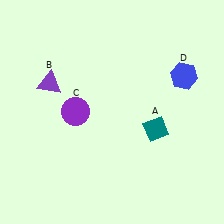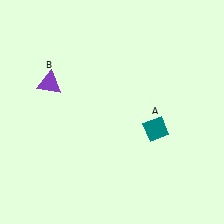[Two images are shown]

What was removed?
The purple circle (C), the blue hexagon (D) were removed in Image 2.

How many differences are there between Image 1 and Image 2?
There are 2 differences between the two images.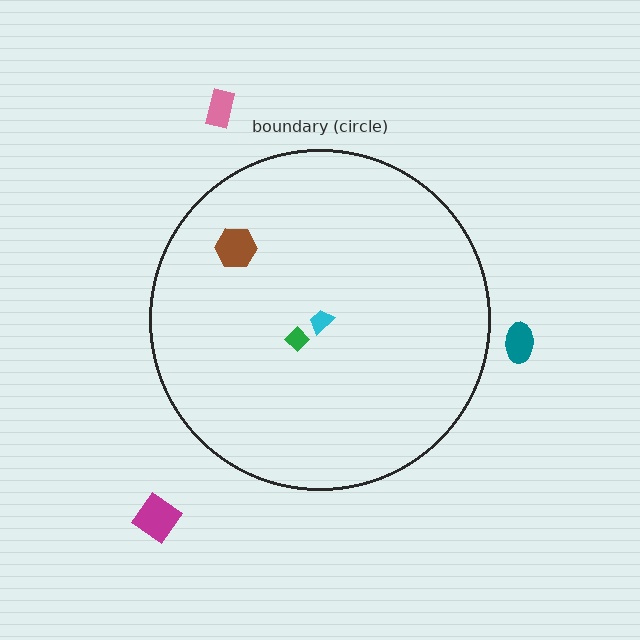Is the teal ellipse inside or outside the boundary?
Outside.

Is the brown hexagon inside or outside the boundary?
Inside.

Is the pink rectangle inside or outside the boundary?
Outside.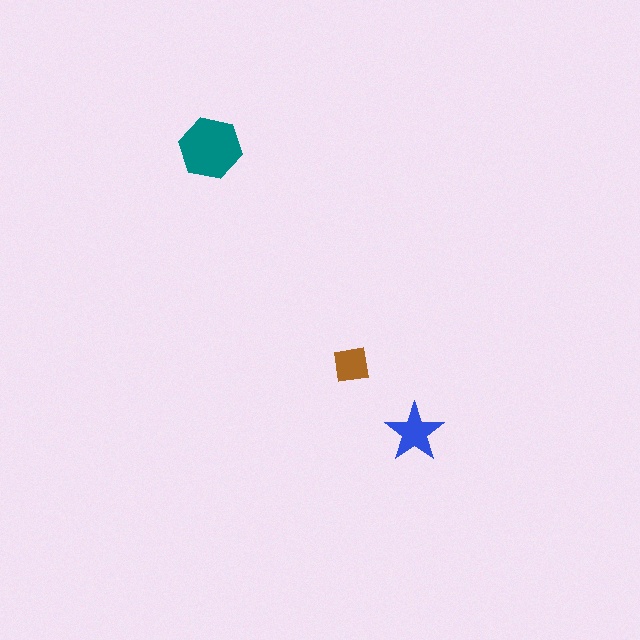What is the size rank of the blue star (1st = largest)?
2nd.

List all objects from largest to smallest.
The teal hexagon, the blue star, the brown square.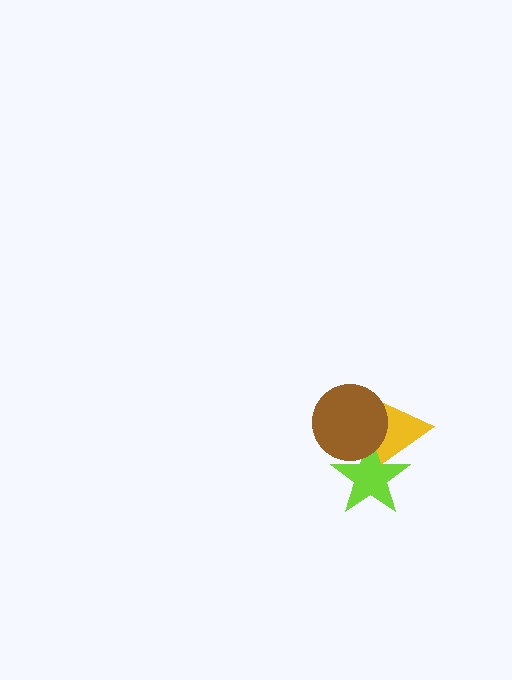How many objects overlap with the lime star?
2 objects overlap with the lime star.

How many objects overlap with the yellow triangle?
2 objects overlap with the yellow triangle.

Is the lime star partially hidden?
Yes, it is partially covered by another shape.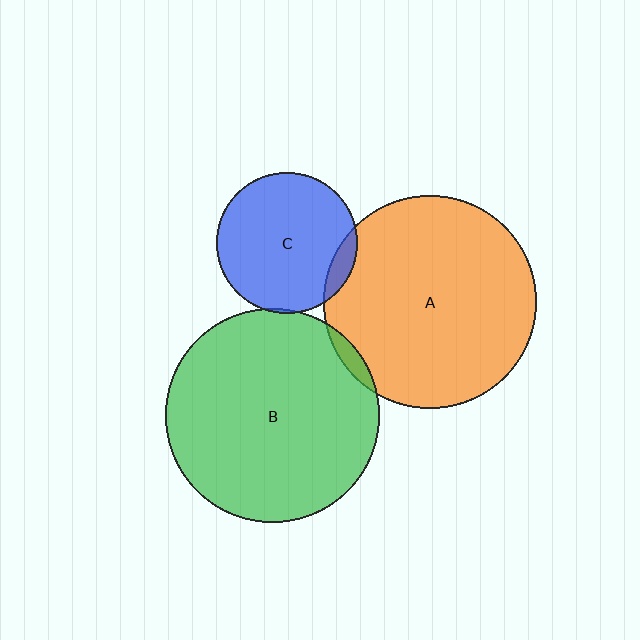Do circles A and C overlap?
Yes.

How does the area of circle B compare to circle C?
Approximately 2.3 times.